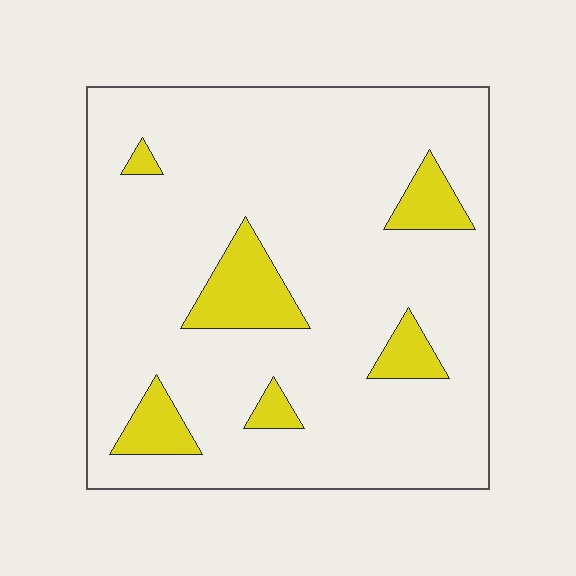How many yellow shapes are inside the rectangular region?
6.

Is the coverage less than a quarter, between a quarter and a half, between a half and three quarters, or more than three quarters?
Less than a quarter.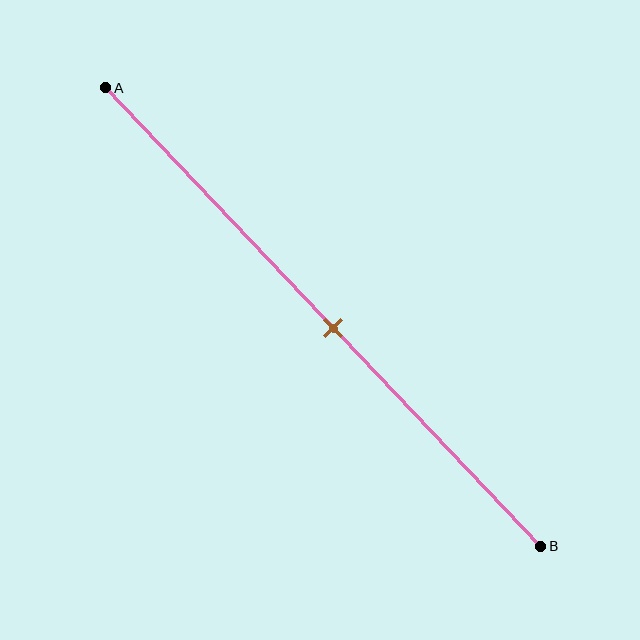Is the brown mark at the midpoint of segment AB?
Yes, the mark is approximately at the midpoint.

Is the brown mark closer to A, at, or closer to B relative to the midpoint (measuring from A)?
The brown mark is approximately at the midpoint of segment AB.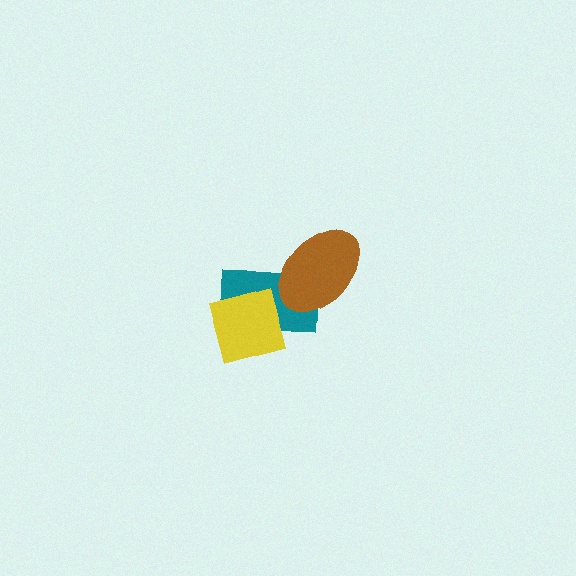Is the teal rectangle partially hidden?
Yes, it is partially covered by another shape.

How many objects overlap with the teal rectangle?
2 objects overlap with the teal rectangle.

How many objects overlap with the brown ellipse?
1 object overlaps with the brown ellipse.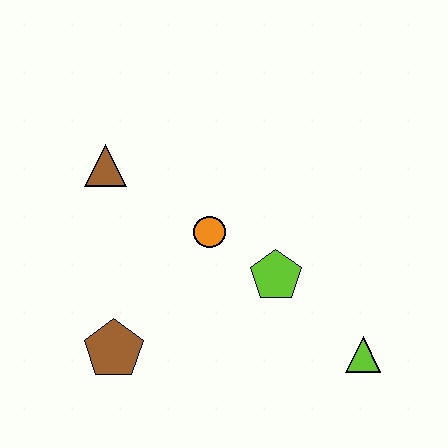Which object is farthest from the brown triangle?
The lime triangle is farthest from the brown triangle.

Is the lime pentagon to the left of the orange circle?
No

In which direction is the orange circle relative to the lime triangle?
The orange circle is to the left of the lime triangle.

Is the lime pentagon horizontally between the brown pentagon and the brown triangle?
No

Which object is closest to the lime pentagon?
The orange circle is closest to the lime pentagon.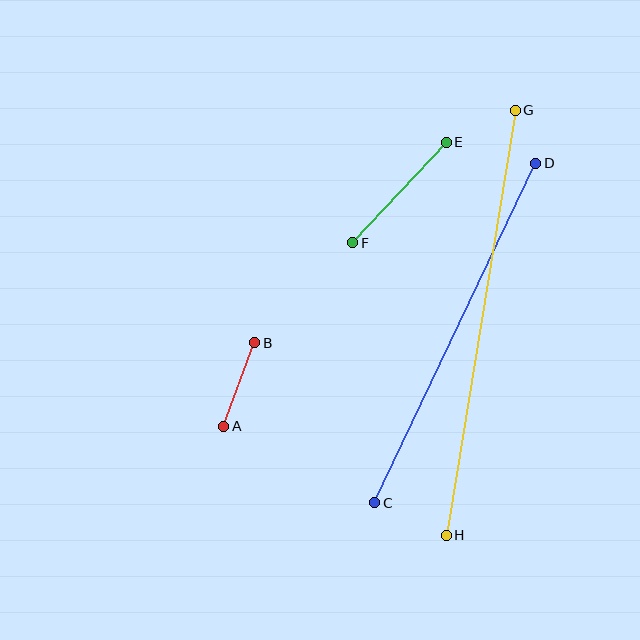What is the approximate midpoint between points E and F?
The midpoint is at approximately (399, 193) pixels.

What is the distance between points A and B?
The distance is approximately 89 pixels.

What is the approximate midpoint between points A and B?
The midpoint is at approximately (239, 385) pixels.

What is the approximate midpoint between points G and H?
The midpoint is at approximately (481, 323) pixels.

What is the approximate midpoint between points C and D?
The midpoint is at approximately (455, 333) pixels.